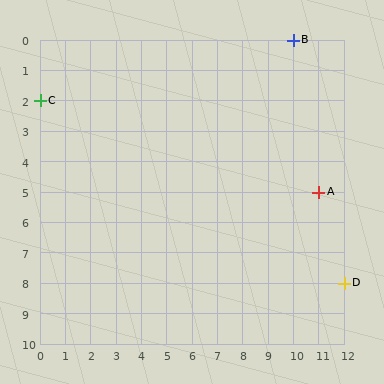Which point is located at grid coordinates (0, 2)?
Point C is at (0, 2).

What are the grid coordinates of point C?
Point C is at grid coordinates (0, 2).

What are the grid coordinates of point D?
Point D is at grid coordinates (12, 8).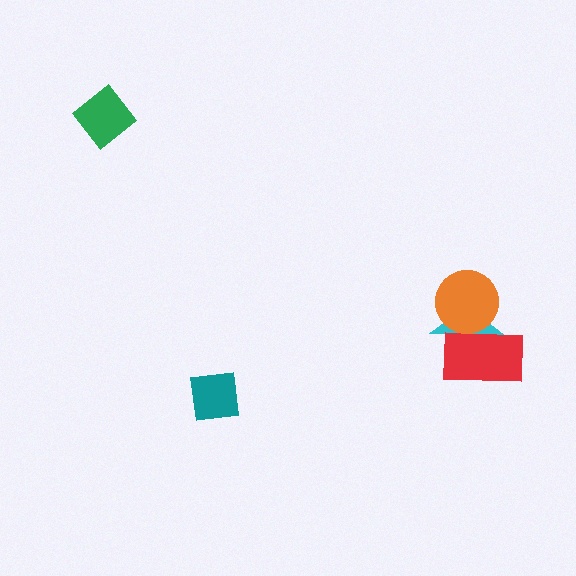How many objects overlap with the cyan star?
2 objects overlap with the cyan star.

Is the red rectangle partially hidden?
Yes, it is partially covered by another shape.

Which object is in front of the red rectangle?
The orange circle is in front of the red rectangle.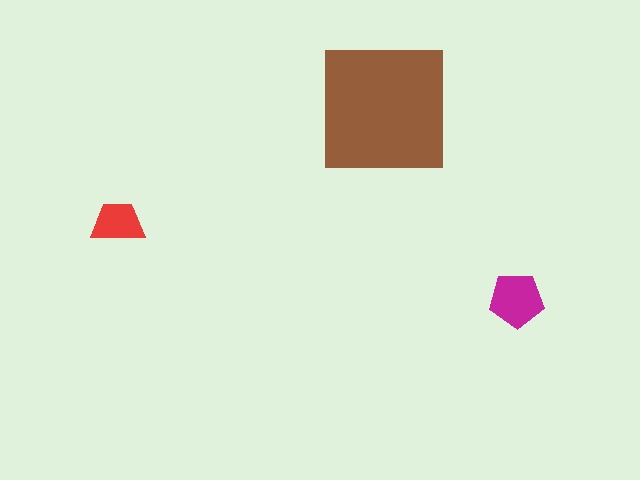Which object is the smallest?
The red trapezoid.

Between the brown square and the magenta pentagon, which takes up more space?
The brown square.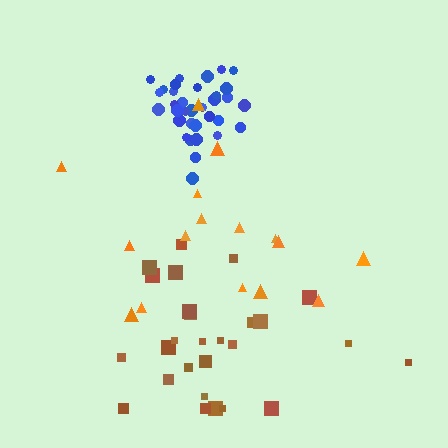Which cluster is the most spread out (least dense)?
Orange.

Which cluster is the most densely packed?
Blue.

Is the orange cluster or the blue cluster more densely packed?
Blue.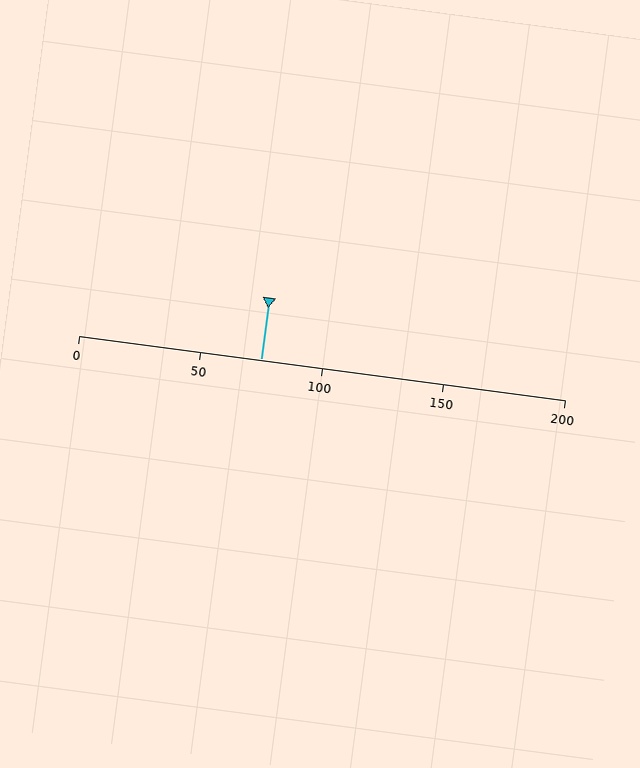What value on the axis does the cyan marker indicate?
The marker indicates approximately 75.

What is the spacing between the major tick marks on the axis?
The major ticks are spaced 50 apart.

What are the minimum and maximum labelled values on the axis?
The axis runs from 0 to 200.